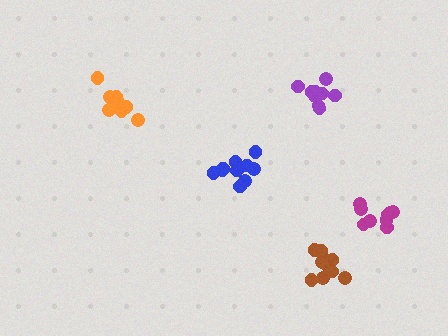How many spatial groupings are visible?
There are 5 spatial groupings.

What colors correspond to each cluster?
The clusters are colored: magenta, orange, purple, brown, blue.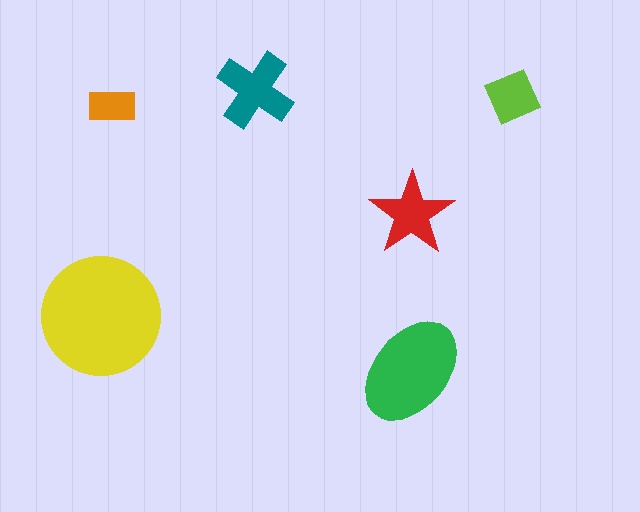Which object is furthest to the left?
The yellow circle is leftmost.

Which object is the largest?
The yellow circle.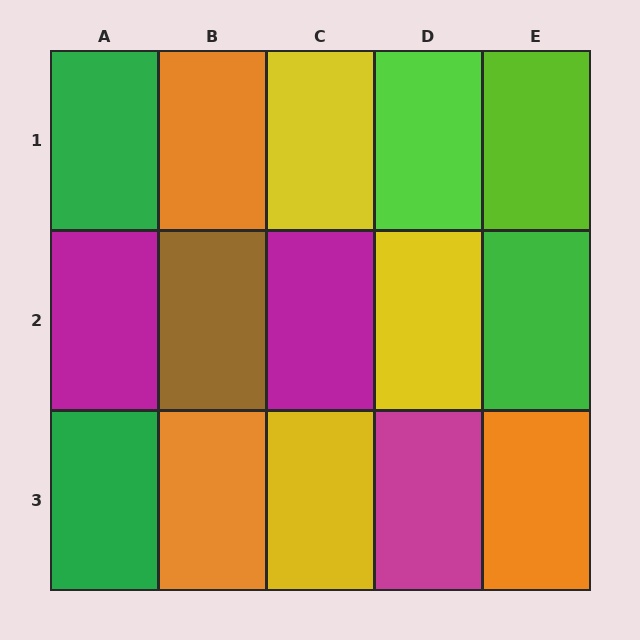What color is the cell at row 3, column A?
Green.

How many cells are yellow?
3 cells are yellow.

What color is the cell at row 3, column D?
Magenta.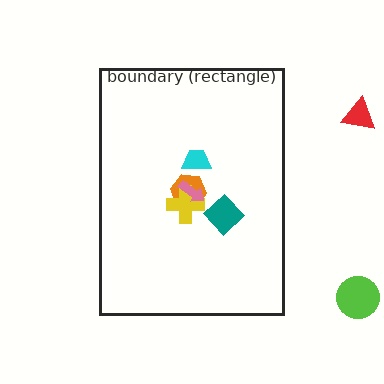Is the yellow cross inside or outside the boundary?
Inside.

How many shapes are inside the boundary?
5 inside, 2 outside.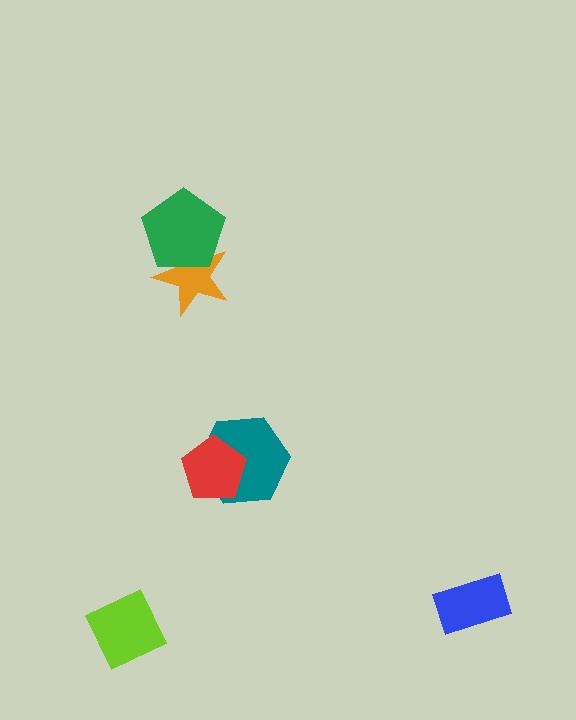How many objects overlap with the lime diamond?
0 objects overlap with the lime diamond.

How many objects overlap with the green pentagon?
1 object overlaps with the green pentagon.